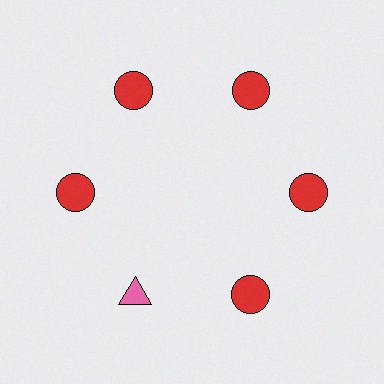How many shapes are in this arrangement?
There are 6 shapes arranged in a ring pattern.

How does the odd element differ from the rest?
It differs in both color (pink instead of red) and shape (triangle instead of circle).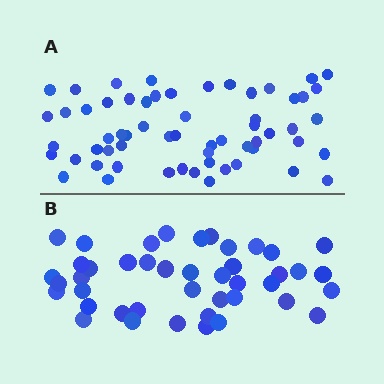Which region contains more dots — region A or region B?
Region A (the top region) has more dots.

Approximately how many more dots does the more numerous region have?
Region A has approximately 15 more dots than region B.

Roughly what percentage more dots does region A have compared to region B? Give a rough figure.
About 40% more.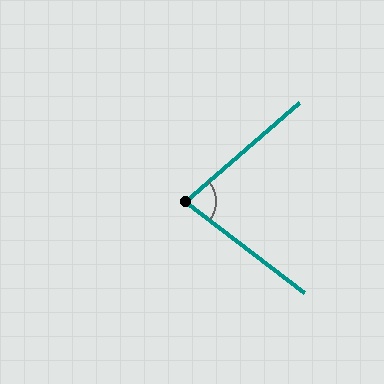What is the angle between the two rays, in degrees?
Approximately 78 degrees.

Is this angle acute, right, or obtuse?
It is acute.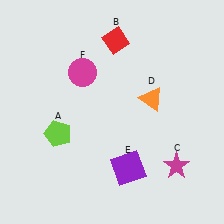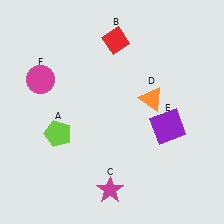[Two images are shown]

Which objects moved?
The objects that moved are: the magenta star (C), the purple square (E), the magenta circle (F).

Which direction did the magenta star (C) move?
The magenta star (C) moved left.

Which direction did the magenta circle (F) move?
The magenta circle (F) moved left.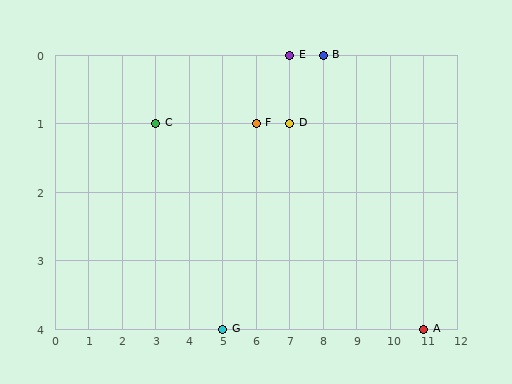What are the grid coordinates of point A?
Point A is at grid coordinates (11, 4).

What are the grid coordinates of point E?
Point E is at grid coordinates (7, 0).